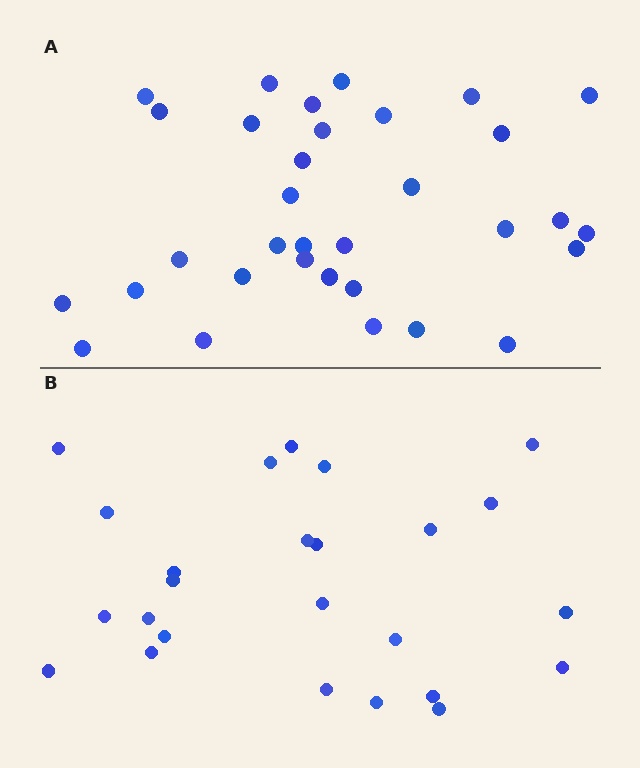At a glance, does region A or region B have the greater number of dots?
Region A (the top region) has more dots.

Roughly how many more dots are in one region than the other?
Region A has roughly 8 or so more dots than region B.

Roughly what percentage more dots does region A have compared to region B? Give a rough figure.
About 30% more.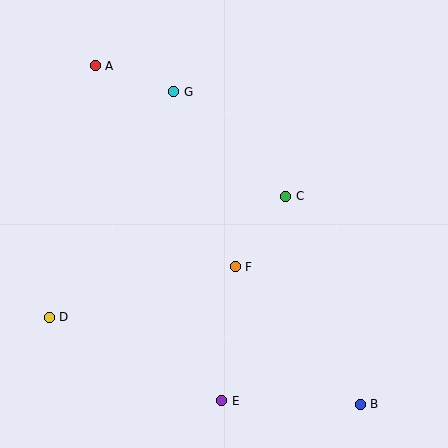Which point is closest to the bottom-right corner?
Point B is closest to the bottom-right corner.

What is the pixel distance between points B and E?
The distance between B and E is 139 pixels.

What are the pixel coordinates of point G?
Point G is at (174, 92).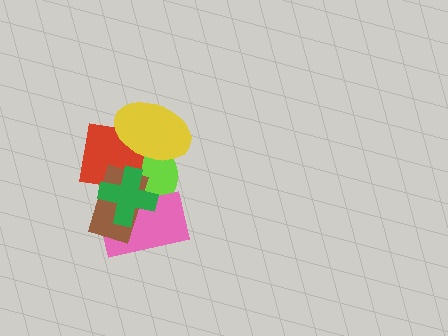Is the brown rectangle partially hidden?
Yes, it is partially covered by another shape.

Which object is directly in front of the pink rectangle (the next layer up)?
The brown rectangle is directly in front of the pink rectangle.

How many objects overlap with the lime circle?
5 objects overlap with the lime circle.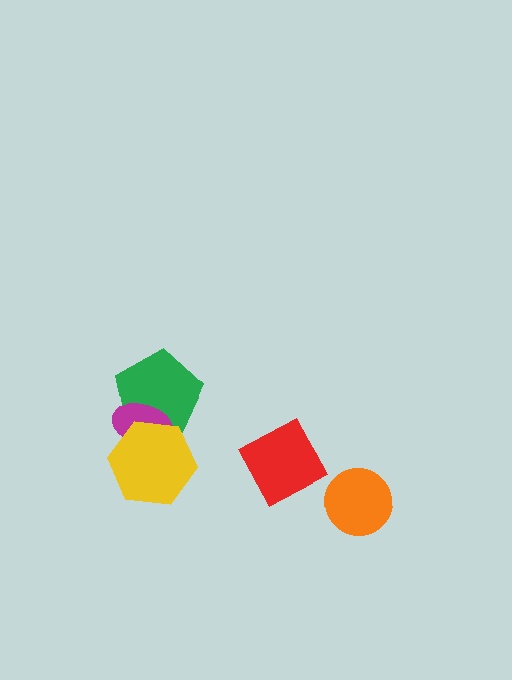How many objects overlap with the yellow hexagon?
2 objects overlap with the yellow hexagon.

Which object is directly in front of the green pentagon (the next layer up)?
The magenta ellipse is directly in front of the green pentagon.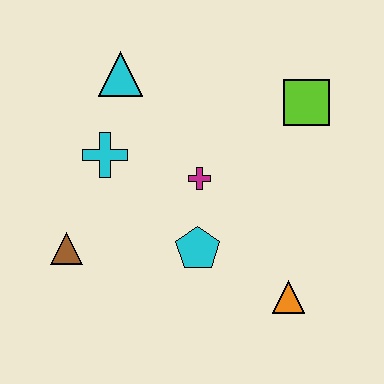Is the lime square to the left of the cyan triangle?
No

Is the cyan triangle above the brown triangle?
Yes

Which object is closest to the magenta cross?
The cyan pentagon is closest to the magenta cross.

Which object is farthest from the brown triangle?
The lime square is farthest from the brown triangle.